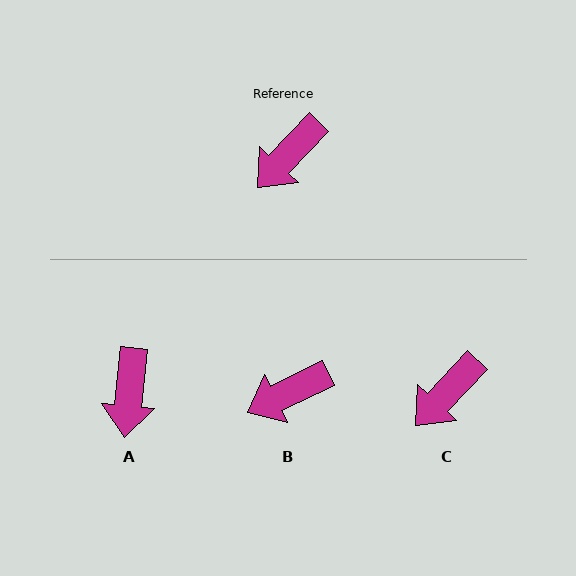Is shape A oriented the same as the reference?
No, it is off by about 37 degrees.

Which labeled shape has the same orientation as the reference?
C.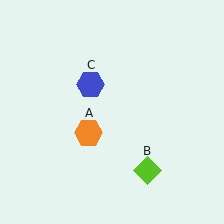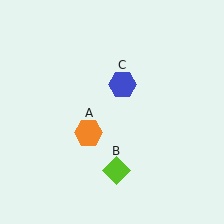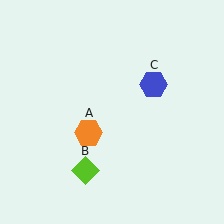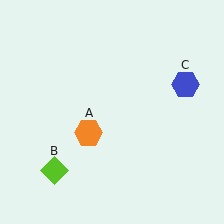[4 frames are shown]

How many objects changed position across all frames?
2 objects changed position: lime diamond (object B), blue hexagon (object C).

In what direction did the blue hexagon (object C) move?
The blue hexagon (object C) moved right.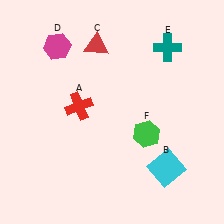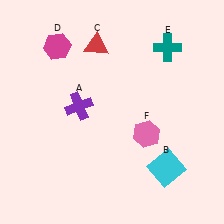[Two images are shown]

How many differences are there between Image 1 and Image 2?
There are 2 differences between the two images.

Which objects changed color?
A changed from red to purple. F changed from green to pink.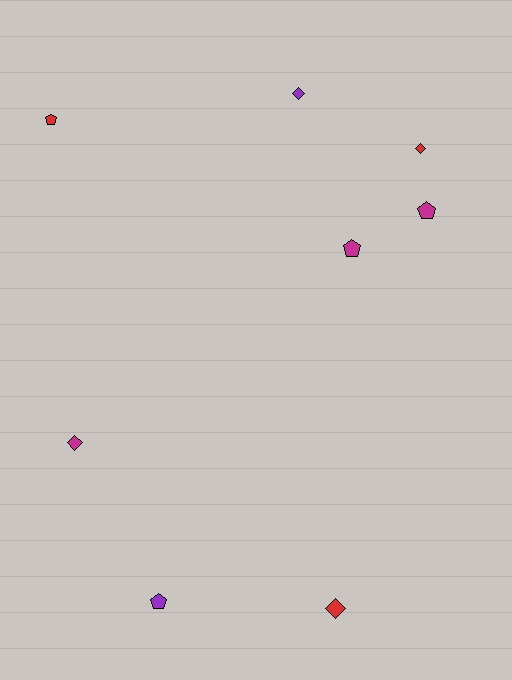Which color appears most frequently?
Magenta, with 3 objects.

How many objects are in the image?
There are 8 objects.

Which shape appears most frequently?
Diamond, with 4 objects.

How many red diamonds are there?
There are 2 red diamonds.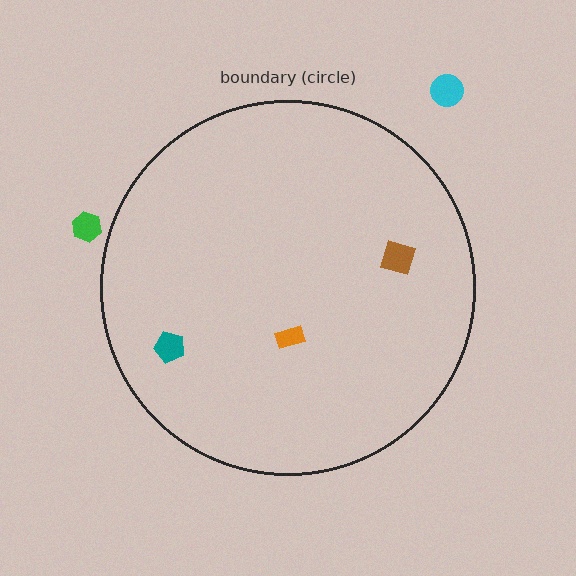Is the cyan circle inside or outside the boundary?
Outside.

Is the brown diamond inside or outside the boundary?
Inside.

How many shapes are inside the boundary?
3 inside, 2 outside.